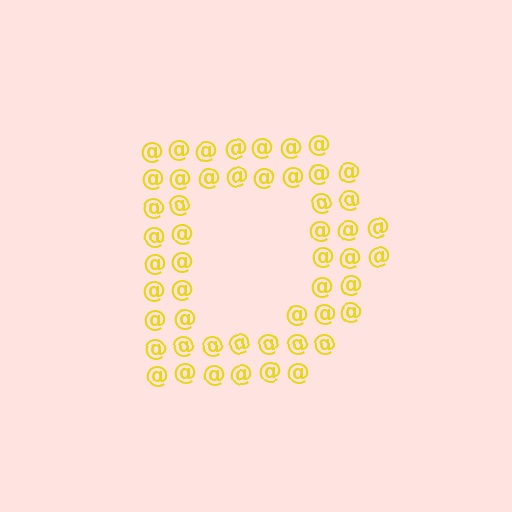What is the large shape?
The large shape is the letter D.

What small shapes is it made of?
It is made of small at signs.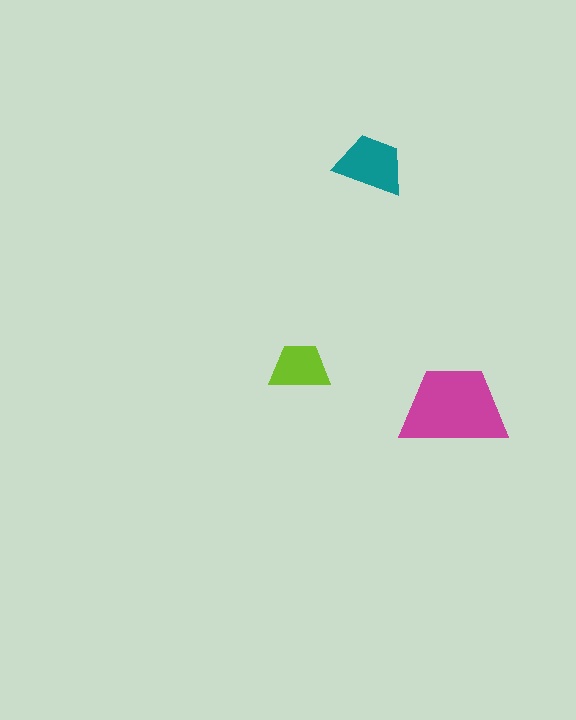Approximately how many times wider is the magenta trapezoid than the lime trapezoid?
About 2 times wider.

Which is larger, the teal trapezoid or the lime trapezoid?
The teal one.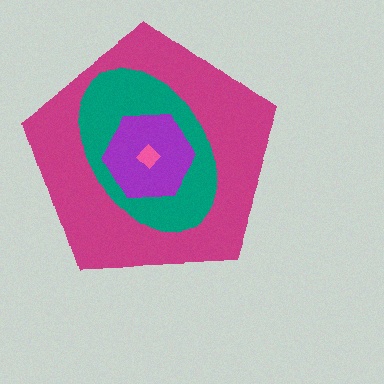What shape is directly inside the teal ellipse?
The purple hexagon.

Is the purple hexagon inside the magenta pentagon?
Yes.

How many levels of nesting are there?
4.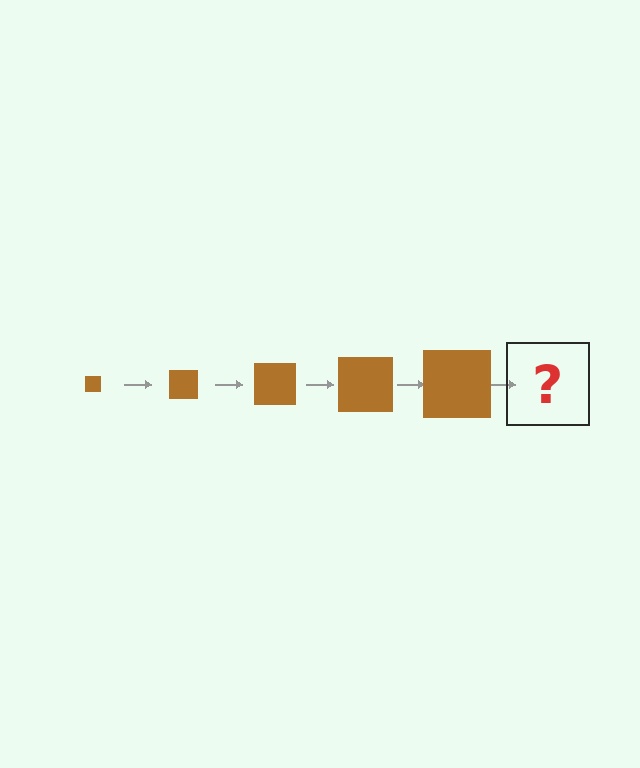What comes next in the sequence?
The next element should be a brown square, larger than the previous one.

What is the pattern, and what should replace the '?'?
The pattern is that the square gets progressively larger each step. The '?' should be a brown square, larger than the previous one.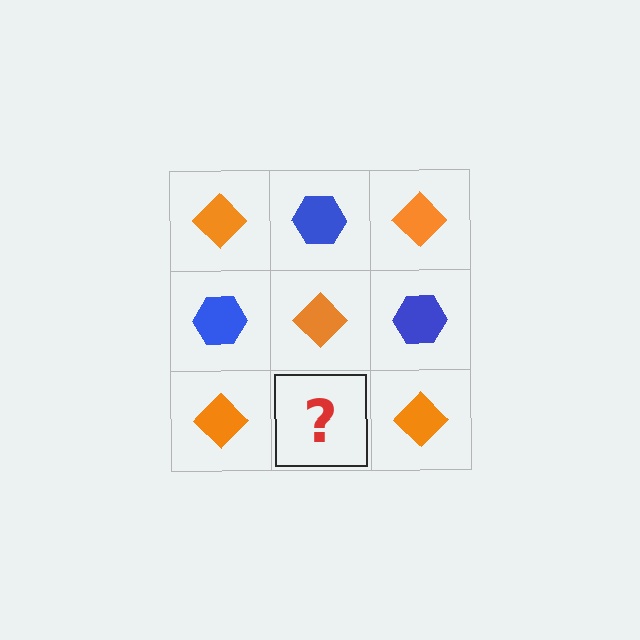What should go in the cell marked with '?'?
The missing cell should contain a blue hexagon.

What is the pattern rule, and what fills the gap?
The rule is that it alternates orange diamond and blue hexagon in a checkerboard pattern. The gap should be filled with a blue hexagon.